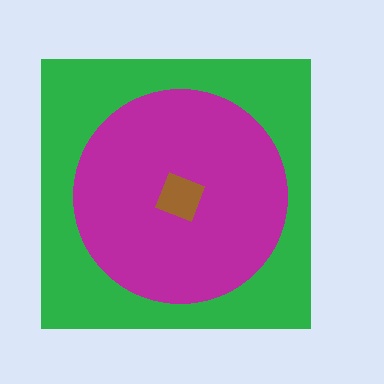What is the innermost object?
The brown diamond.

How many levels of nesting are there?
3.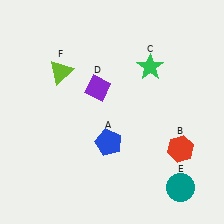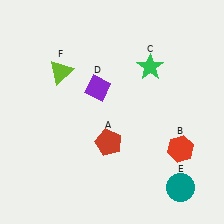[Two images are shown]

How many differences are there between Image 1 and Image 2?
There is 1 difference between the two images.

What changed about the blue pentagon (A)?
In Image 1, A is blue. In Image 2, it changed to red.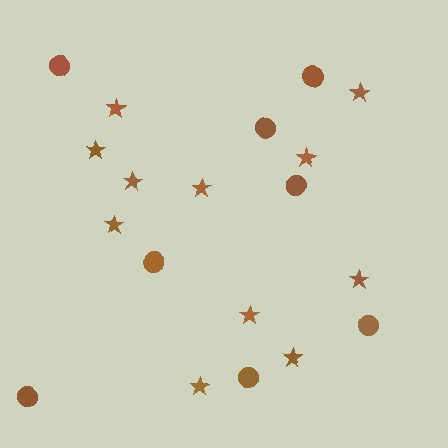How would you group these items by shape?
There are 2 groups: one group of circles (8) and one group of stars (11).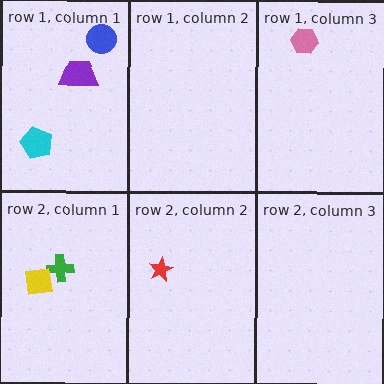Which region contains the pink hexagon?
The row 1, column 3 region.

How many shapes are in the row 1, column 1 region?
3.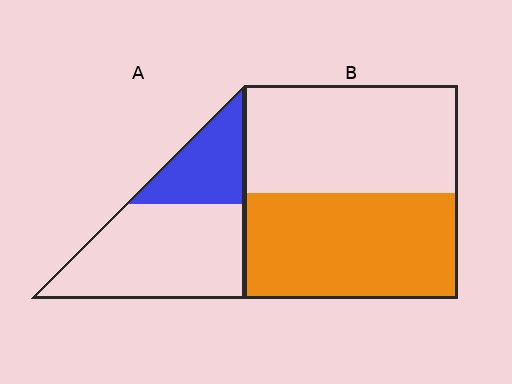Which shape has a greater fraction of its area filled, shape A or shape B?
Shape B.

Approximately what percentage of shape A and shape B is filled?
A is approximately 30% and B is approximately 50%.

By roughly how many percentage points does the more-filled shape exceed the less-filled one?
By roughly 20 percentage points (B over A).